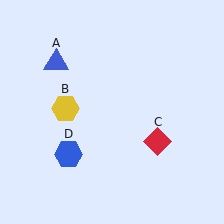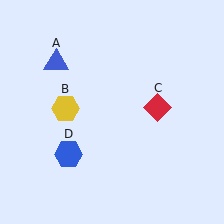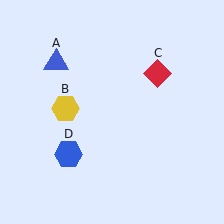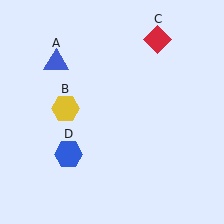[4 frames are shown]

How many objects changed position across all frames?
1 object changed position: red diamond (object C).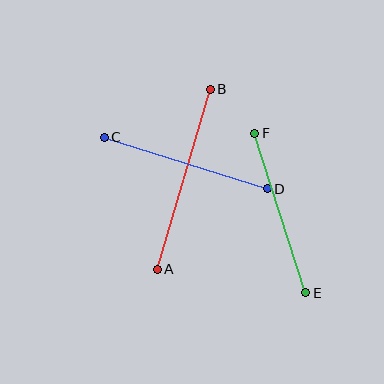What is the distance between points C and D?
The distance is approximately 171 pixels.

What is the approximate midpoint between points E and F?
The midpoint is at approximately (280, 213) pixels.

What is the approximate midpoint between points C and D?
The midpoint is at approximately (186, 163) pixels.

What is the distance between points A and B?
The distance is approximately 187 pixels.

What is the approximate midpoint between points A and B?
The midpoint is at approximately (184, 179) pixels.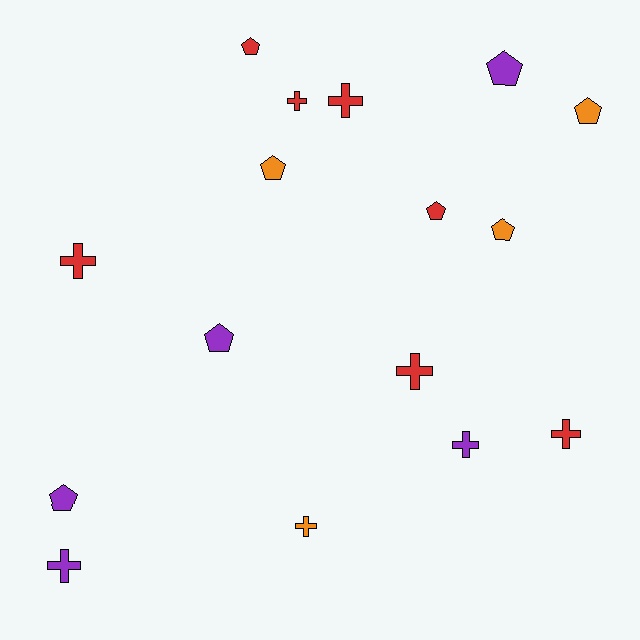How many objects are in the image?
There are 16 objects.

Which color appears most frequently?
Red, with 7 objects.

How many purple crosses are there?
There are 2 purple crosses.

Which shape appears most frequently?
Pentagon, with 8 objects.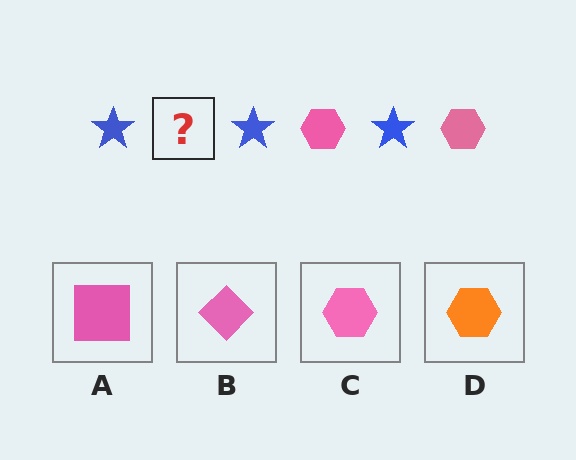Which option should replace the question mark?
Option C.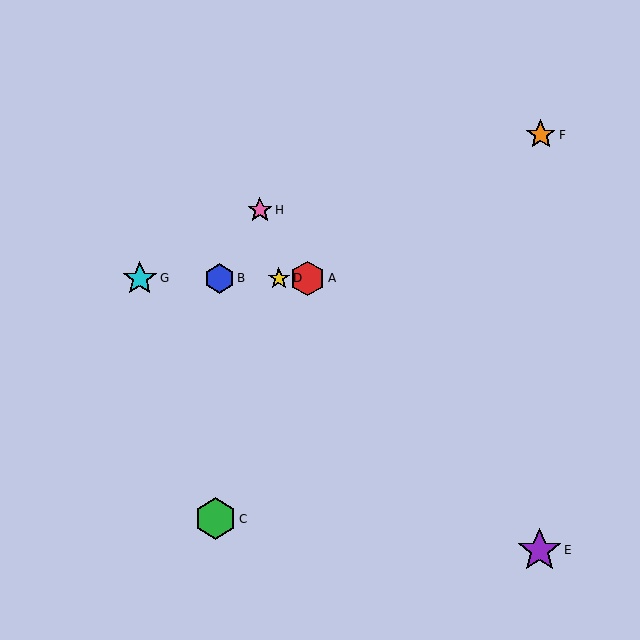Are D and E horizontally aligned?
No, D is at y≈278 and E is at y≈550.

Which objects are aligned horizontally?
Objects A, B, D, G are aligned horizontally.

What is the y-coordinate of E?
Object E is at y≈550.